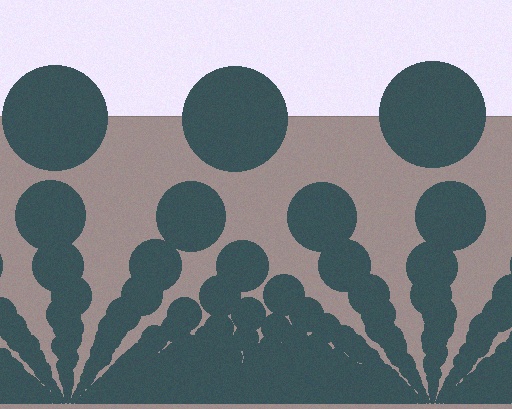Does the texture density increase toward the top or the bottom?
Density increases toward the bottom.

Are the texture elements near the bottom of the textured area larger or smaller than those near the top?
Smaller. The gradient is inverted — elements near the bottom are smaller and denser.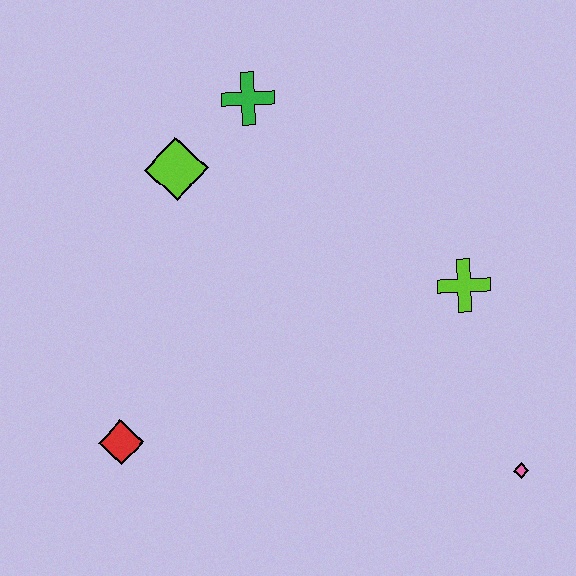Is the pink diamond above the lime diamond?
No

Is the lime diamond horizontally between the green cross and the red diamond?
Yes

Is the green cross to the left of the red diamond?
No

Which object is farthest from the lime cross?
The red diamond is farthest from the lime cross.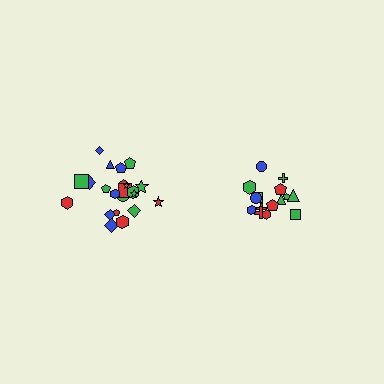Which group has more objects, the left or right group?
The left group.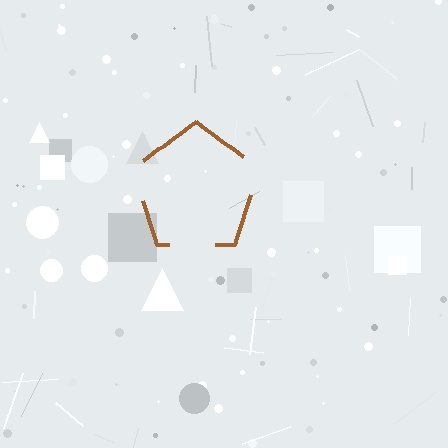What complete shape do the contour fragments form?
The contour fragments form a pentagon.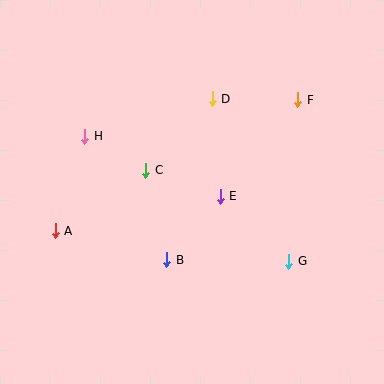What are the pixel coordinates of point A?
Point A is at (55, 231).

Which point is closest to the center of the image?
Point E at (220, 196) is closest to the center.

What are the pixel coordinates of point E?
Point E is at (220, 196).